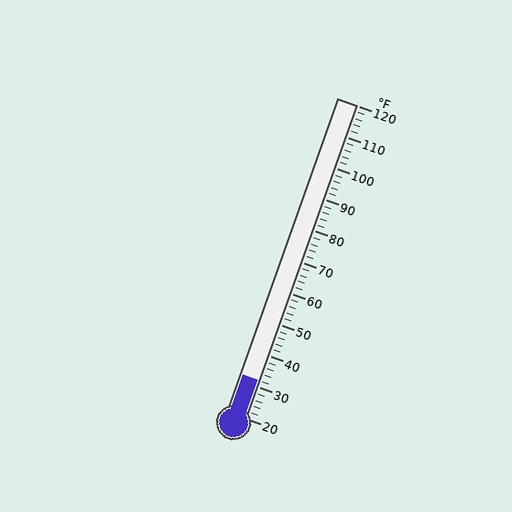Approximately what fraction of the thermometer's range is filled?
The thermometer is filled to approximately 10% of its range.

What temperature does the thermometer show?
The thermometer shows approximately 32°F.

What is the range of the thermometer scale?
The thermometer scale ranges from 20°F to 120°F.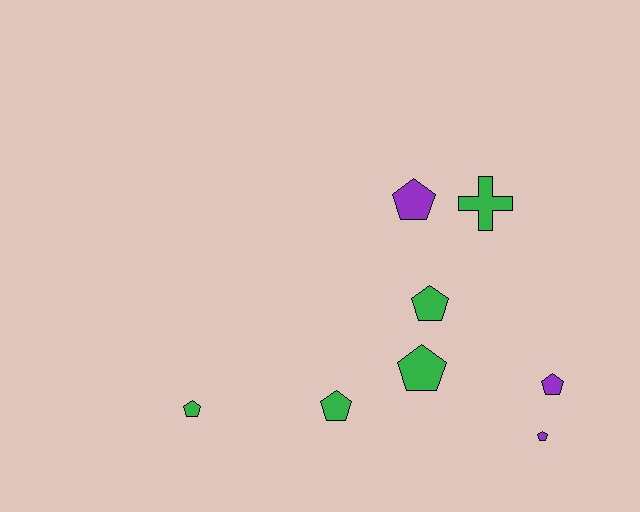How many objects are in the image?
There are 8 objects.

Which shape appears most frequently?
Pentagon, with 7 objects.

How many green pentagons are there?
There are 4 green pentagons.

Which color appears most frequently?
Green, with 5 objects.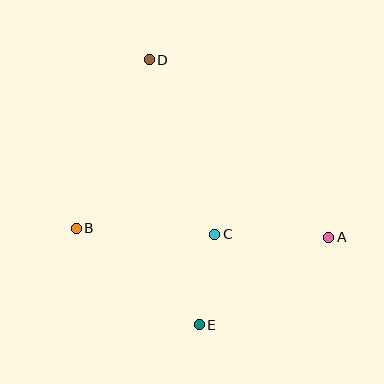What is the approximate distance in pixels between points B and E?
The distance between B and E is approximately 156 pixels.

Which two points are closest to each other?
Points C and E are closest to each other.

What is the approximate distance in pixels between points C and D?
The distance between C and D is approximately 186 pixels.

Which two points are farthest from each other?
Points D and E are farthest from each other.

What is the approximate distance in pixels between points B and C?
The distance between B and C is approximately 138 pixels.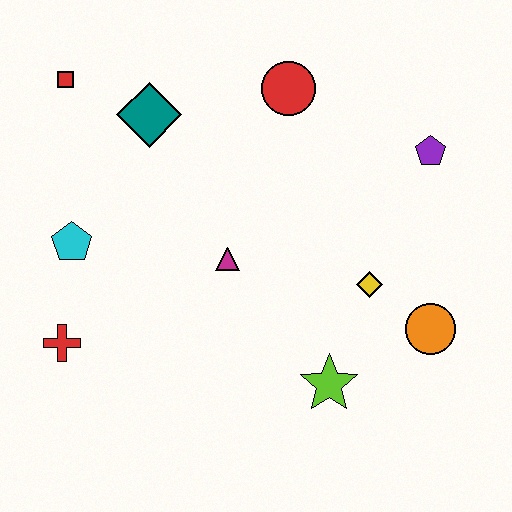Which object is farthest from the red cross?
The purple pentagon is farthest from the red cross.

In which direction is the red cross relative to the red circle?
The red cross is below the red circle.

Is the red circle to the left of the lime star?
Yes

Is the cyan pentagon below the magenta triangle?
No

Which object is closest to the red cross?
The cyan pentagon is closest to the red cross.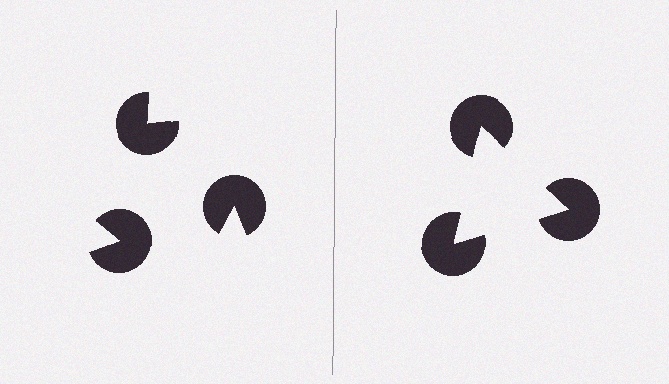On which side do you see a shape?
An illusory triangle appears on the right side. On the left side the wedge cuts are rotated, so no coherent shape forms.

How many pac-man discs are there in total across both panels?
6 — 3 on each side.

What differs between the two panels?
The pac-man discs are positioned identically on both sides; only the wedge orientations differ. On the right they align to a triangle; on the left they are misaligned.